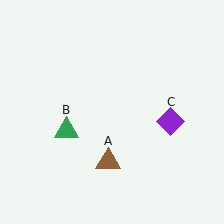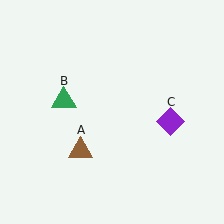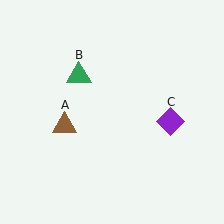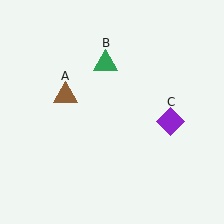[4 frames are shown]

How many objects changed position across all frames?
2 objects changed position: brown triangle (object A), green triangle (object B).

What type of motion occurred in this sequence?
The brown triangle (object A), green triangle (object B) rotated clockwise around the center of the scene.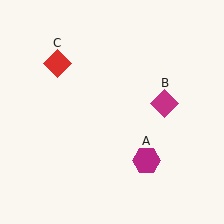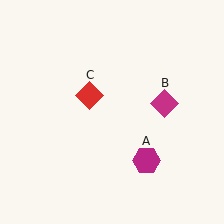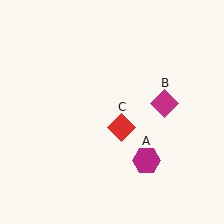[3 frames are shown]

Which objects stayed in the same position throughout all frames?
Magenta hexagon (object A) and magenta diamond (object B) remained stationary.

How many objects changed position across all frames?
1 object changed position: red diamond (object C).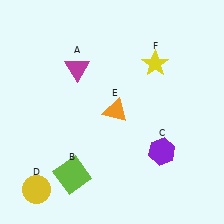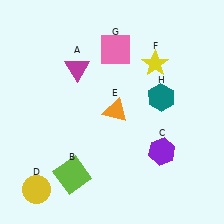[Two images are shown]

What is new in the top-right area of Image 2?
A teal hexagon (H) was added in the top-right area of Image 2.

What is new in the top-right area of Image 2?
A pink square (G) was added in the top-right area of Image 2.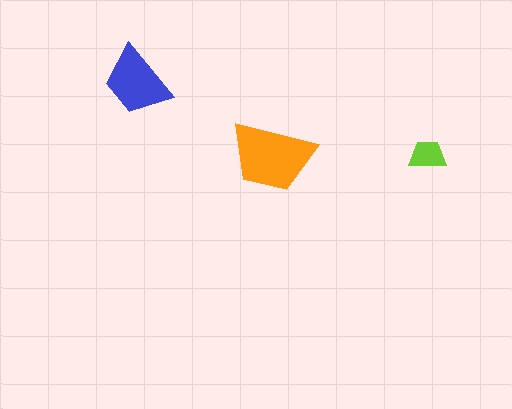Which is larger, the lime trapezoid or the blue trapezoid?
The blue one.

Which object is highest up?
The blue trapezoid is topmost.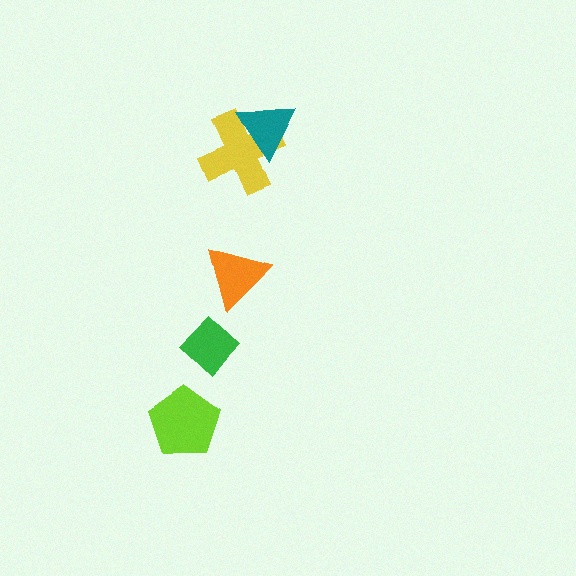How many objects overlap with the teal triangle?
1 object overlaps with the teal triangle.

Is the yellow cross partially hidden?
Yes, it is partially covered by another shape.